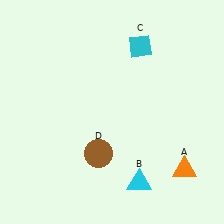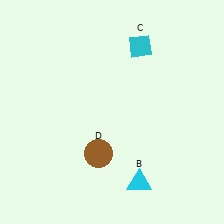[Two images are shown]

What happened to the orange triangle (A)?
The orange triangle (A) was removed in Image 2. It was in the bottom-right area of Image 1.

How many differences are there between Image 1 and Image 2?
There is 1 difference between the two images.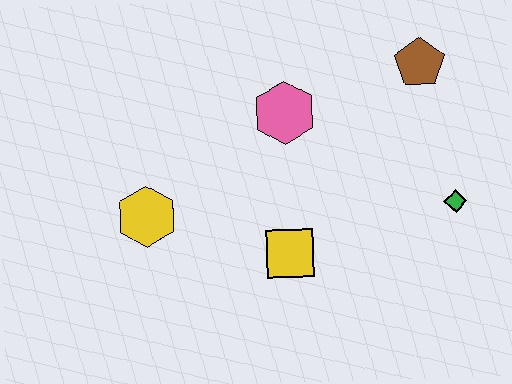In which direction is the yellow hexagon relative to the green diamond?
The yellow hexagon is to the left of the green diamond.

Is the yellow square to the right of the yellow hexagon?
Yes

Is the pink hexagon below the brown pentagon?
Yes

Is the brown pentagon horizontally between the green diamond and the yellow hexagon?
Yes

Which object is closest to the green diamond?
The brown pentagon is closest to the green diamond.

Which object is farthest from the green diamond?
The yellow hexagon is farthest from the green diamond.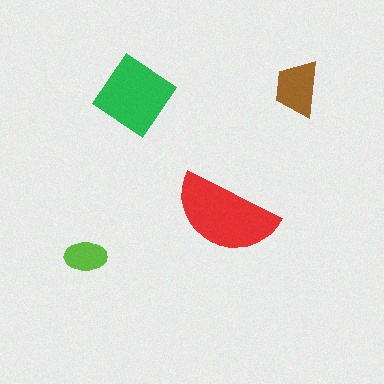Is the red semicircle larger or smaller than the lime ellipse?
Larger.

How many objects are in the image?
There are 4 objects in the image.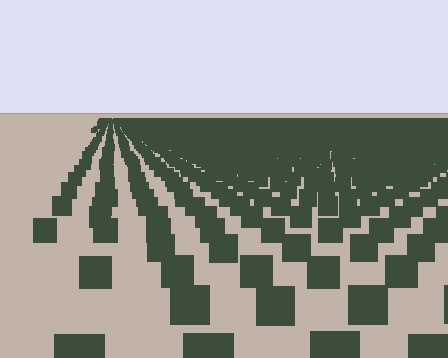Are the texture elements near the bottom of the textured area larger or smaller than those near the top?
Larger. Near the bottom, elements are closer to the viewer and appear at a bigger on-screen size.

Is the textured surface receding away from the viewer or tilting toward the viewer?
The surface is receding away from the viewer. Texture elements get smaller and denser toward the top.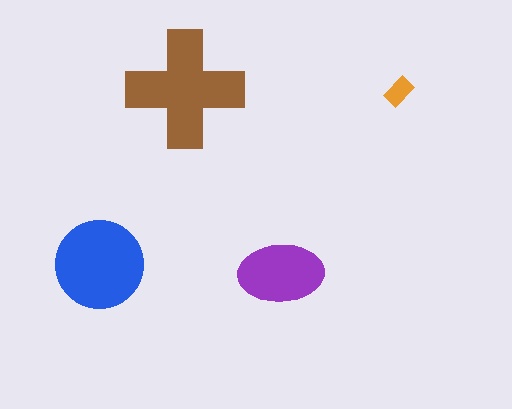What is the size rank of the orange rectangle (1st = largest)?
4th.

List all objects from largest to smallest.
The brown cross, the blue circle, the purple ellipse, the orange rectangle.